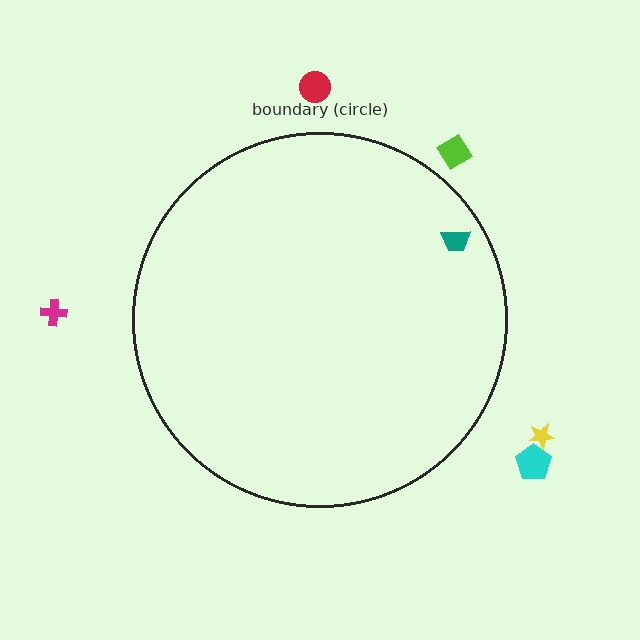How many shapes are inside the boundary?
1 inside, 5 outside.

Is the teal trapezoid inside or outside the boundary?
Inside.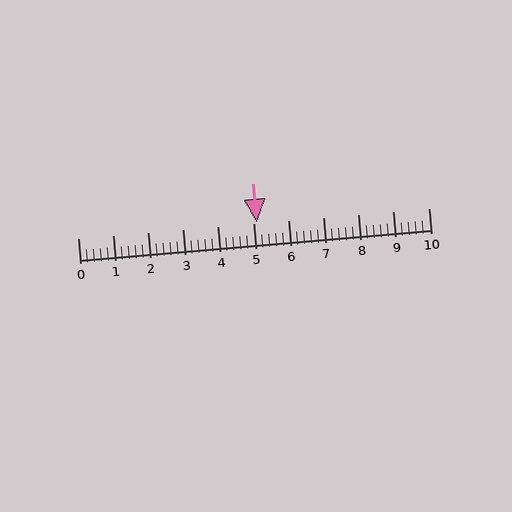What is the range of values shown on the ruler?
The ruler shows values from 0 to 10.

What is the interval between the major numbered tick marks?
The major tick marks are spaced 1 units apart.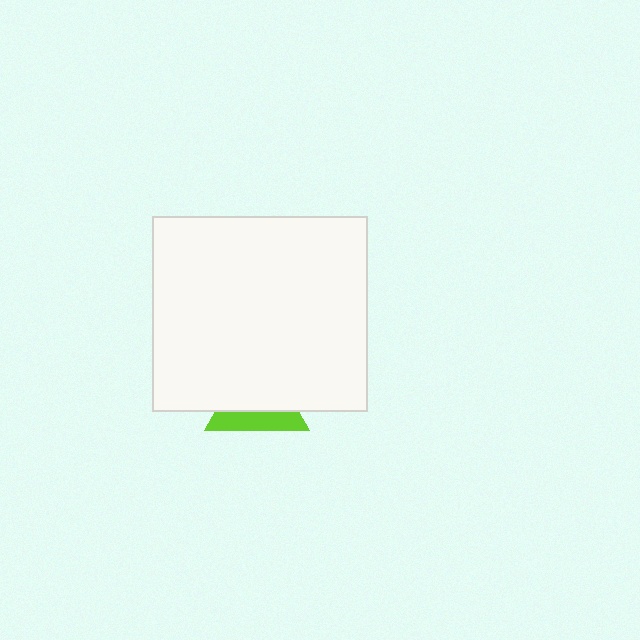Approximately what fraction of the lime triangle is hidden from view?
Roughly 61% of the lime triangle is hidden behind the white rectangle.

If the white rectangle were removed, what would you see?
You would see the complete lime triangle.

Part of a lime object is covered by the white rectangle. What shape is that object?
It is a triangle.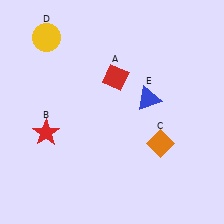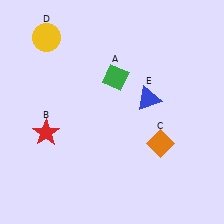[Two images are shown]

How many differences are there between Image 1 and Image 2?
There is 1 difference between the two images.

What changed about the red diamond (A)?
In Image 1, A is red. In Image 2, it changed to green.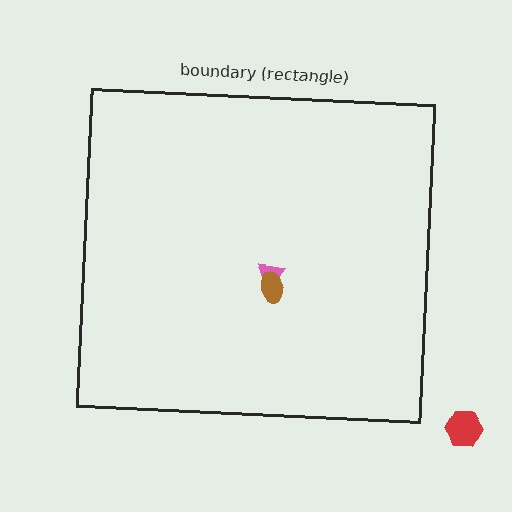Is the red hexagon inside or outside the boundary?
Outside.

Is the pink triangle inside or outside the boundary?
Inside.